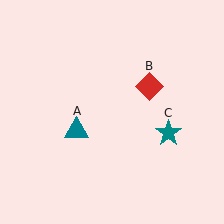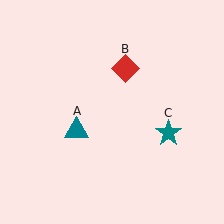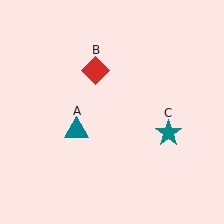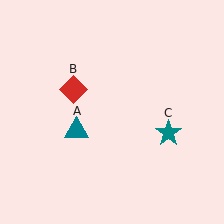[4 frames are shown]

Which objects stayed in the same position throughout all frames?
Teal triangle (object A) and teal star (object C) remained stationary.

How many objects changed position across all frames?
1 object changed position: red diamond (object B).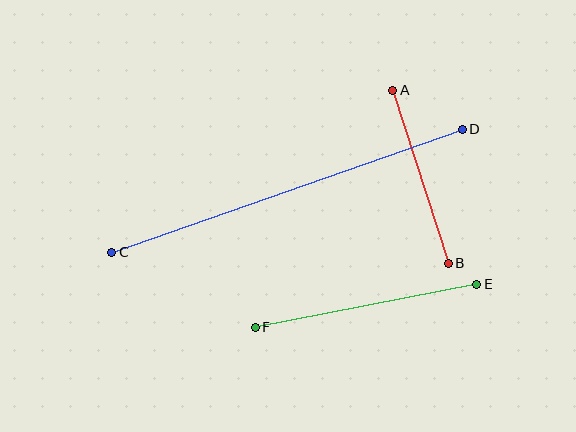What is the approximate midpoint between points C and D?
The midpoint is at approximately (287, 191) pixels.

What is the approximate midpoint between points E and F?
The midpoint is at approximately (366, 306) pixels.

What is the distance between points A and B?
The distance is approximately 181 pixels.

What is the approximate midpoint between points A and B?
The midpoint is at approximately (421, 177) pixels.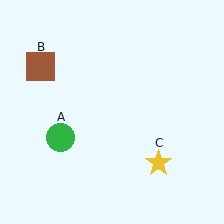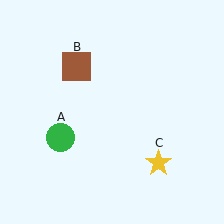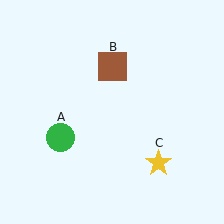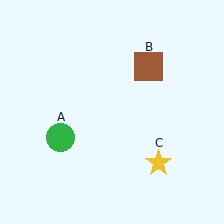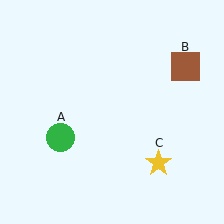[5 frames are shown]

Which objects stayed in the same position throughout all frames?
Green circle (object A) and yellow star (object C) remained stationary.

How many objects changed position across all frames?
1 object changed position: brown square (object B).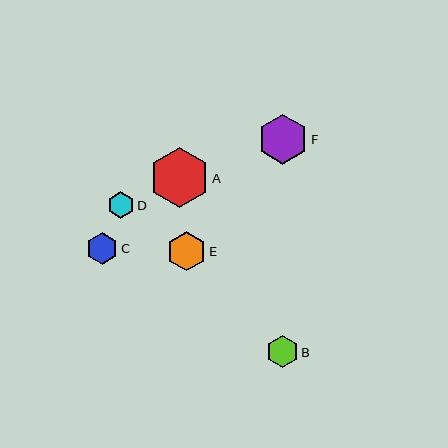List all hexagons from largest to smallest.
From largest to smallest: A, F, E, B, C, D.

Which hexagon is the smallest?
Hexagon D is the smallest with a size of approximately 27 pixels.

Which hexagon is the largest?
Hexagon A is the largest with a size of approximately 60 pixels.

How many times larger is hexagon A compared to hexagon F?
Hexagon A is approximately 1.2 times the size of hexagon F.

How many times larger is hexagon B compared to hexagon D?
Hexagon B is approximately 1.2 times the size of hexagon D.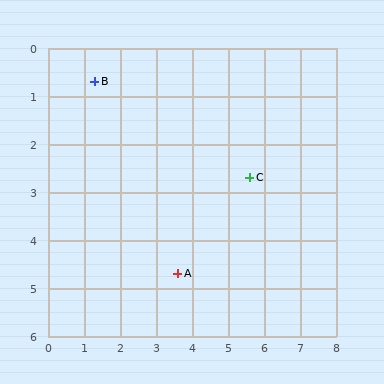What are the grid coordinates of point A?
Point A is at approximately (3.6, 4.7).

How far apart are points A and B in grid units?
Points A and B are about 4.6 grid units apart.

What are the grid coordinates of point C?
Point C is at approximately (5.6, 2.7).